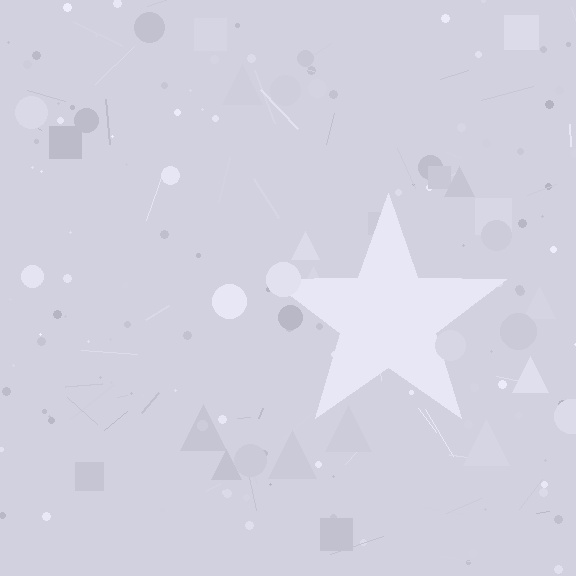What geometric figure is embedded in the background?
A star is embedded in the background.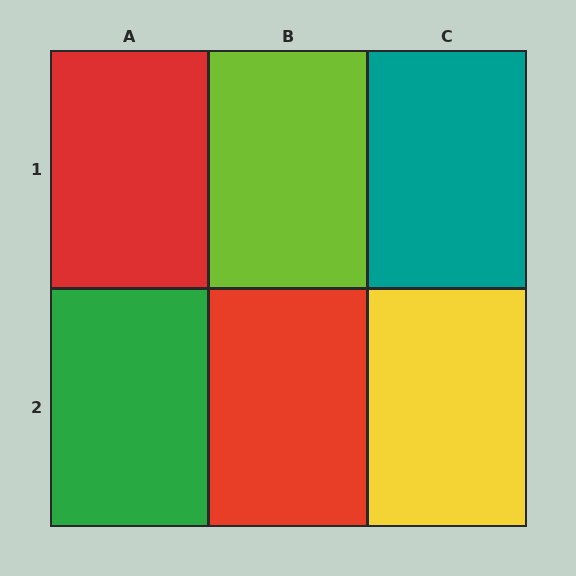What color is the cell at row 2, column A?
Green.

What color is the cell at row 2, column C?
Yellow.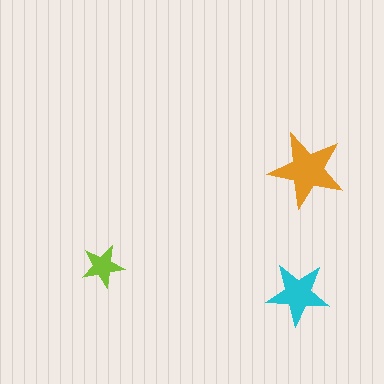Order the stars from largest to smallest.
the orange one, the cyan one, the lime one.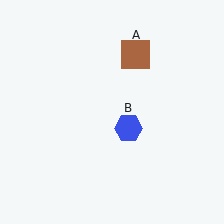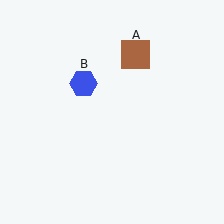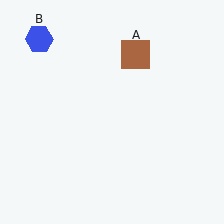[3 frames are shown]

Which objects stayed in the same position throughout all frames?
Brown square (object A) remained stationary.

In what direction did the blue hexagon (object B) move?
The blue hexagon (object B) moved up and to the left.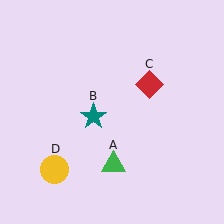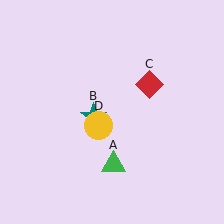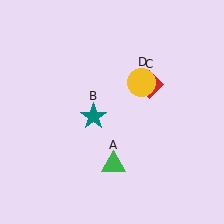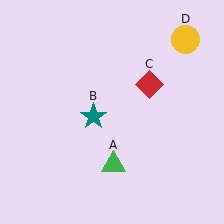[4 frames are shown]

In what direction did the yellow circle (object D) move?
The yellow circle (object D) moved up and to the right.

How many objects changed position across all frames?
1 object changed position: yellow circle (object D).